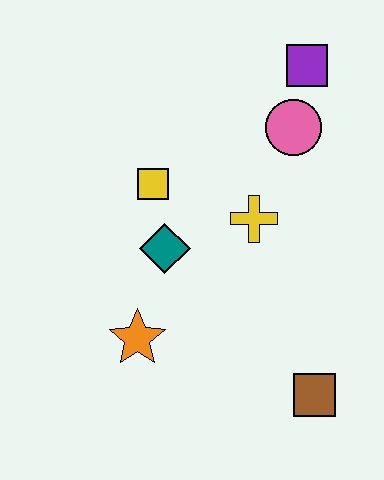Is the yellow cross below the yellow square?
Yes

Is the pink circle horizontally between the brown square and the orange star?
Yes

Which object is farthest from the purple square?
The brown square is farthest from the purple square.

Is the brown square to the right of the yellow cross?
Yes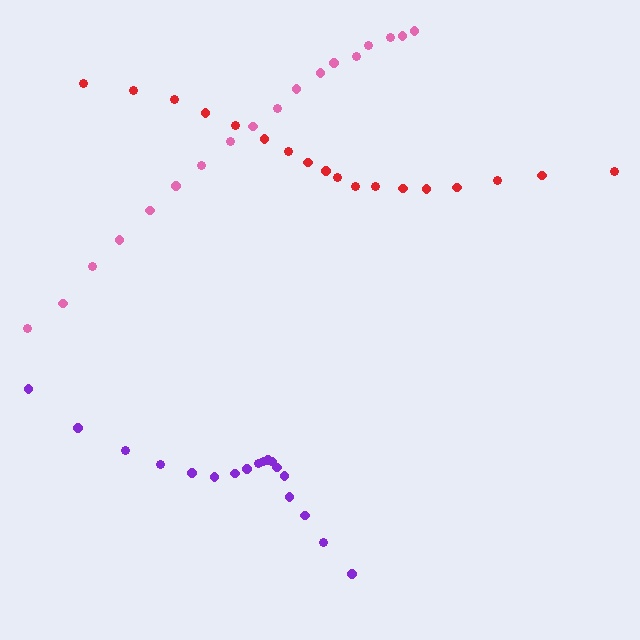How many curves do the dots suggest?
There are 3 distinct paths.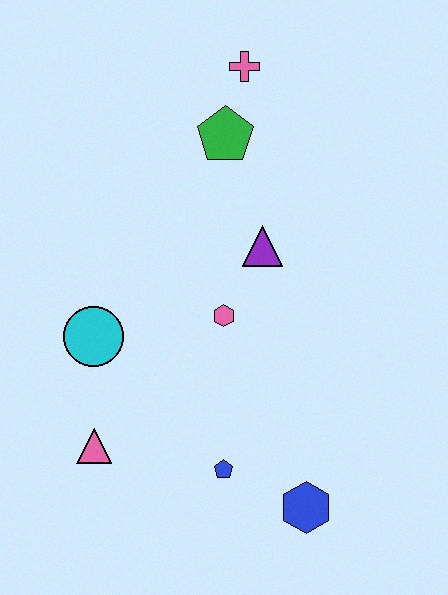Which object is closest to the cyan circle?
The pink triangle is closest to the cyan circle.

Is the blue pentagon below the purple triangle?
Yes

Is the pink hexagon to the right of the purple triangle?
No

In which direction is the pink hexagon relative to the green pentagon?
The pink hexagon is below the green pentagon.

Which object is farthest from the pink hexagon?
The pink cross is farthest from the pink hexagon.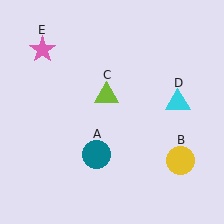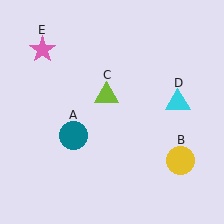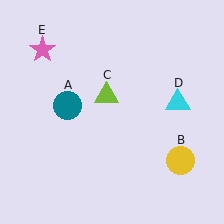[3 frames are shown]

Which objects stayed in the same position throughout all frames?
Yellow circle (object B) and lime triangle (object C) and cyan triangle (object D) and pink star (object E) remained stationary.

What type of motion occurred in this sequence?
The teal circle (object A) rotated clockwise around the center of the scene.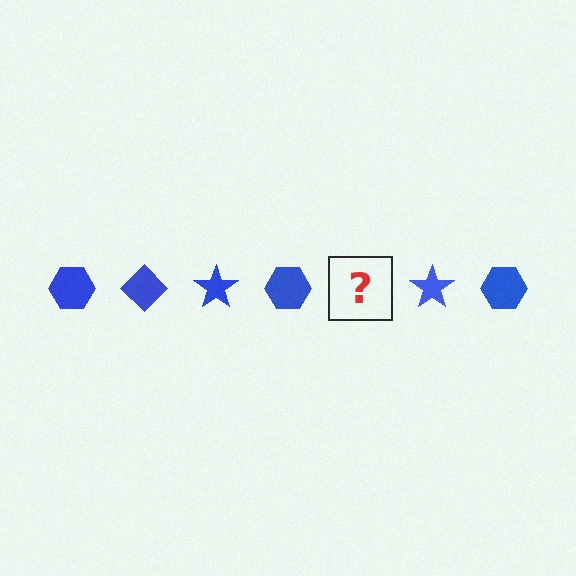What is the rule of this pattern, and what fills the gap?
The rule is that the pattern cycles through hexagon, diamond, star shapes in blue. The gap should be filled with a blue diamond.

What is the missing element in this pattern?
The missing element is a blue diamond.